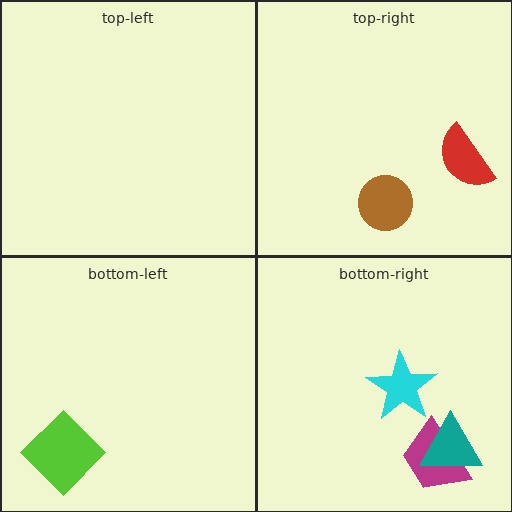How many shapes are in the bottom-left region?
1.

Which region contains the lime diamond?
The bottom-left region.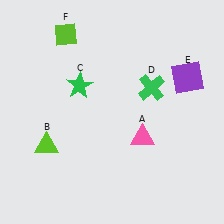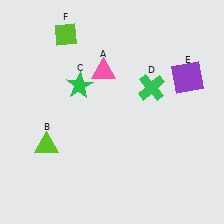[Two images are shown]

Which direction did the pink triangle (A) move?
The pink triangle (A) moved up.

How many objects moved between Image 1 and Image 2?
1 object moved between the two images.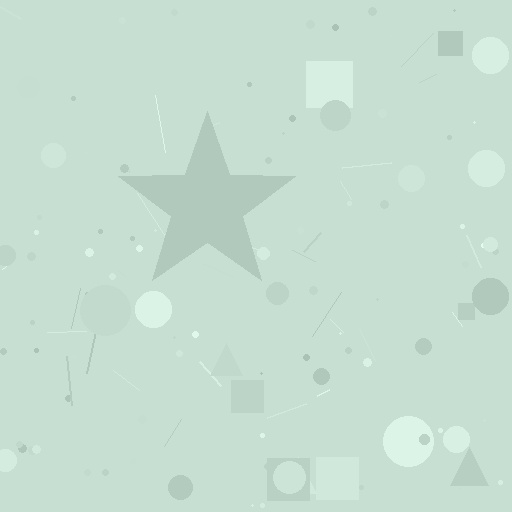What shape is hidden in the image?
A star is hidden in the image.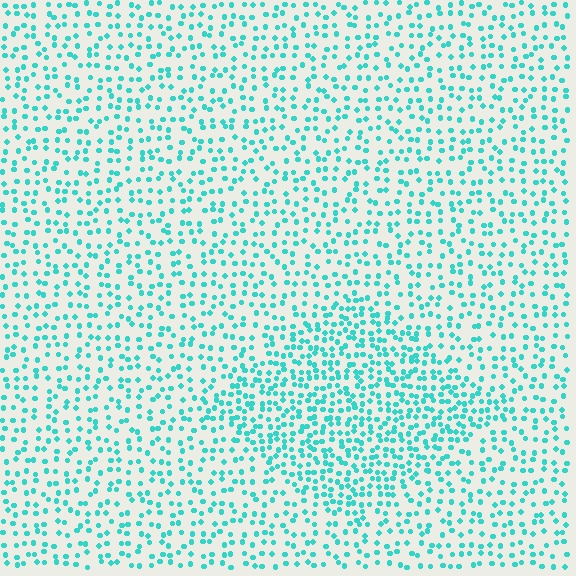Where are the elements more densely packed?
The elements are more densely packed inside the diamond boundary.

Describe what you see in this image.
The image contains small cyan elements arranged at two different densities. A diamond-shaped region is visible where the elements are more densely packed than the surrounding area.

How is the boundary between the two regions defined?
The boundary is defined by a change in element density (approximately 1.8x ratio). All elements are the same color, size, and shape.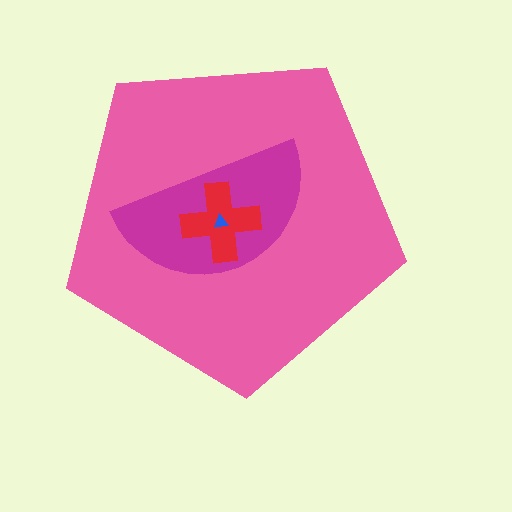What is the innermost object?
The blue triangle.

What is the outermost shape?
The pink pentagon.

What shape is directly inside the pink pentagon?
The magenta semicircle.